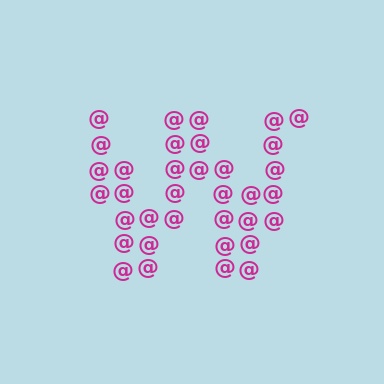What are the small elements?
The small elements are at signs.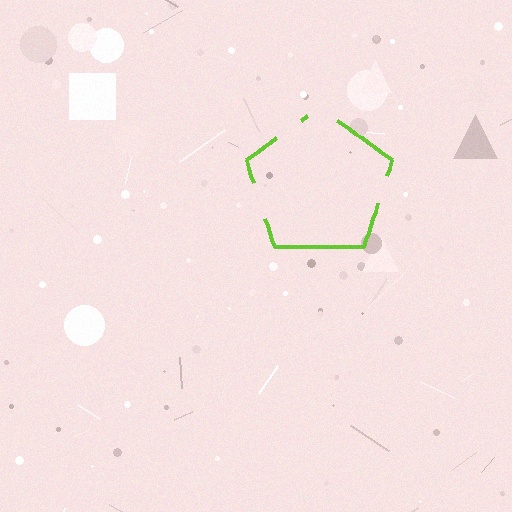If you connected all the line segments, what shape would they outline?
They would outline a pentagon.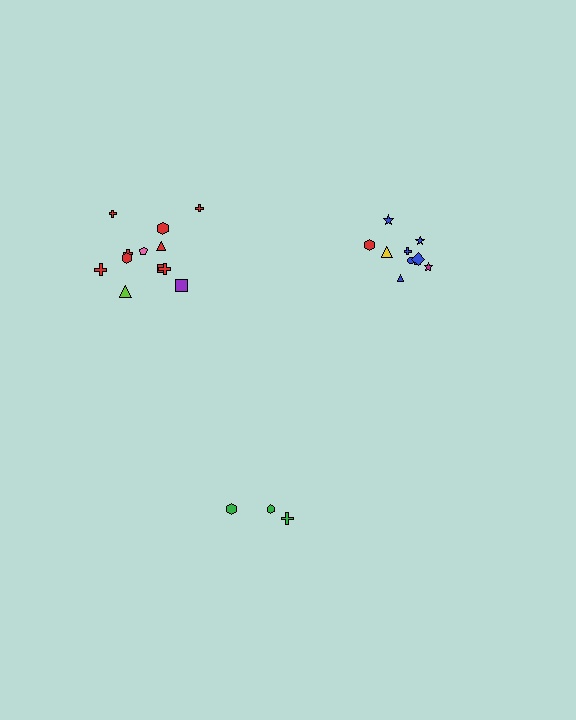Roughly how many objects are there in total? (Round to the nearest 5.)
Roughly 25 objects in total.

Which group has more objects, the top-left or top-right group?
The top-left group.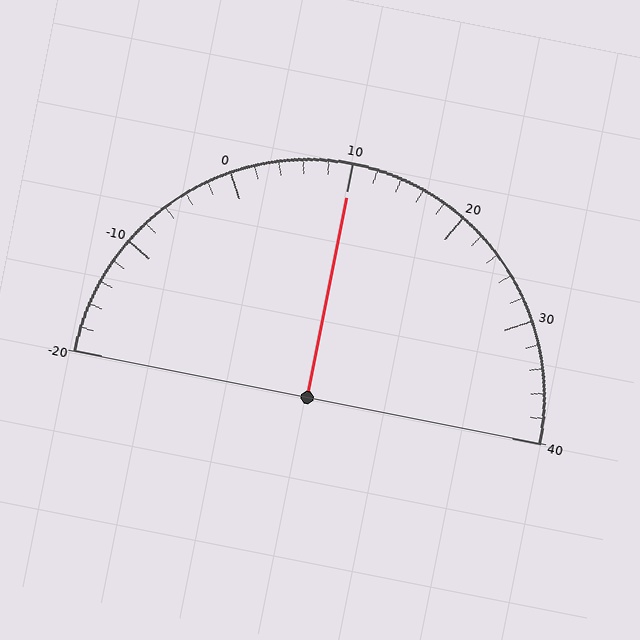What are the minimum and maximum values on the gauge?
The gauge ranges from -20 to 40.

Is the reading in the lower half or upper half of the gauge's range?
The reading is in the upper half of the range (-20 to 40).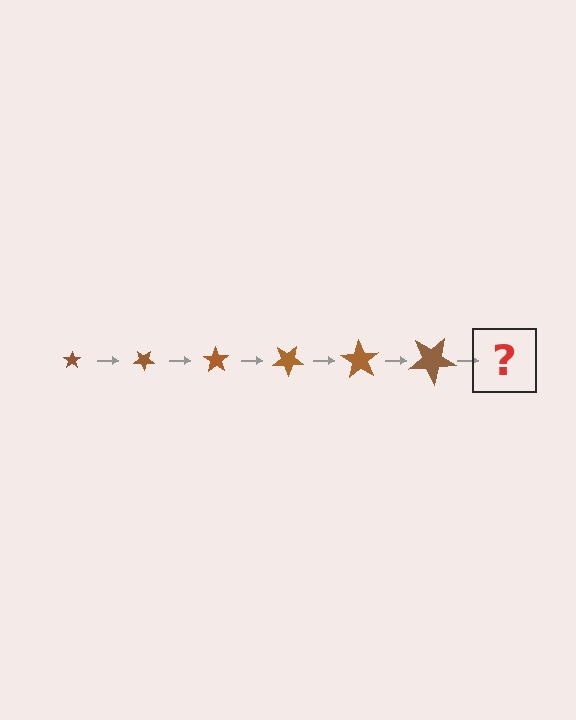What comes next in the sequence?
The next element should be a star, larger than the previous one and rotated 210 degrees from the start.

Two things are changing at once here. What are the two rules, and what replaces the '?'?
The two rules are that the star grows larger each step and it rotates 35 degrees each step. The '?' should be a star, larger than the previous one and rotated 210 degrees from the start.